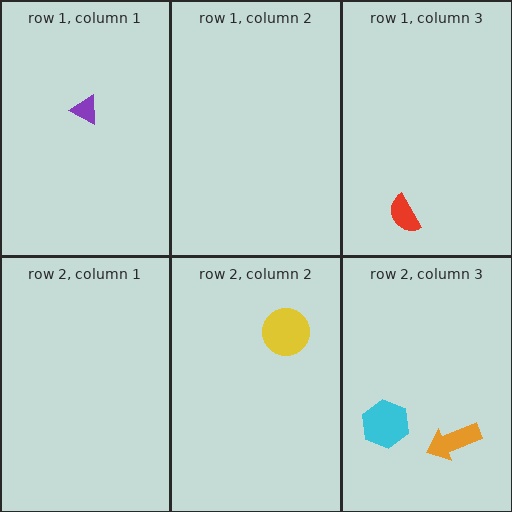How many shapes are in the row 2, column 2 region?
1.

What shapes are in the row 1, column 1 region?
The purple triangle.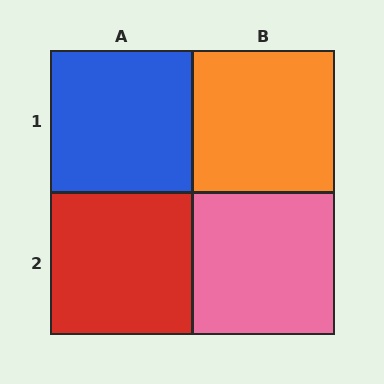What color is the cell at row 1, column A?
Blue.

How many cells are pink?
1 cell is pink.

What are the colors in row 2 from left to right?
Red, pink.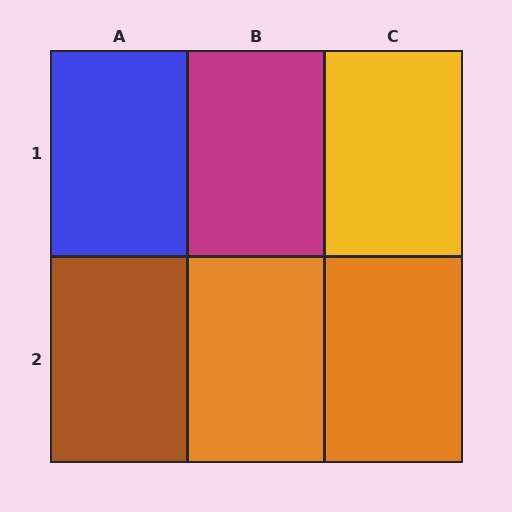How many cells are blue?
1 cell is blue.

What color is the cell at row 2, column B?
Orange.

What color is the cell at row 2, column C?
Orange.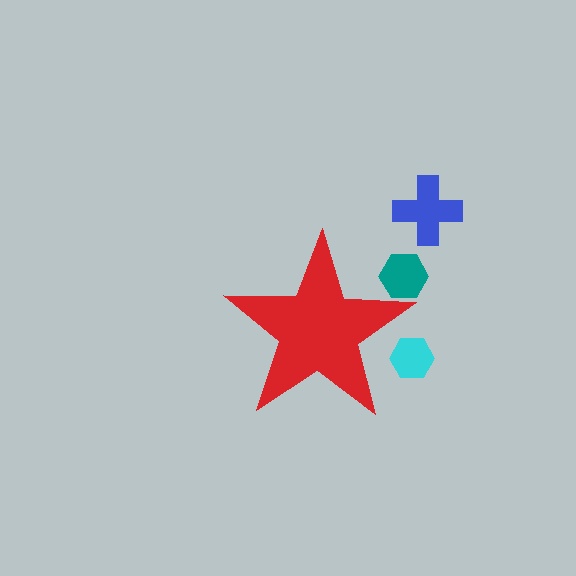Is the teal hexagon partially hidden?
Yes, the teal hexagon is partially hidden behind the red star.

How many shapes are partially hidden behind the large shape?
2 shapes are partially hidden.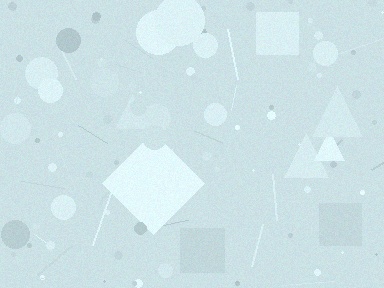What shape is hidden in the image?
A diamond is hidden in the image.